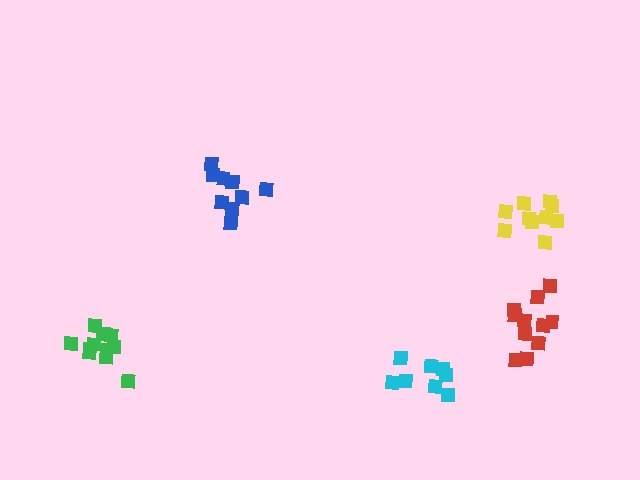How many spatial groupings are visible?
There are 5 spatial groupings.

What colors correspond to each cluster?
The clusters are colored: cyan, blue, yellow, green, red.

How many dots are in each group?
Group 1: 8 dots, Group 2: 9 dots, Group 3: 10 dots, Group 4: 11 dots, Group 5: 11 dots (49 total).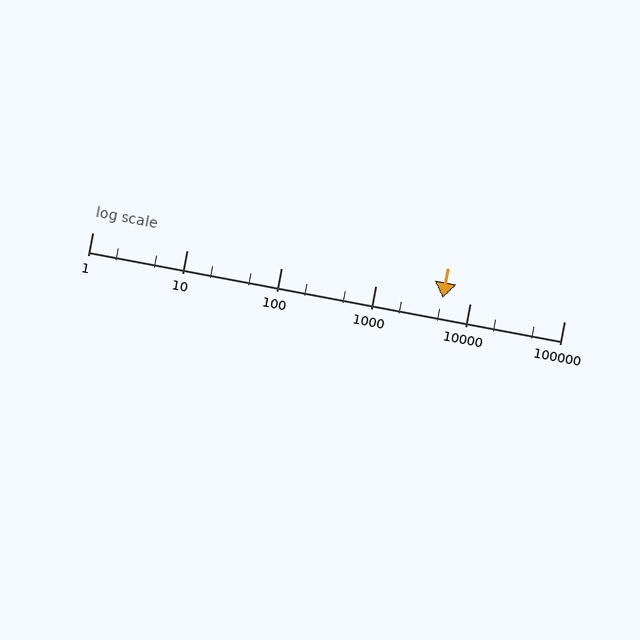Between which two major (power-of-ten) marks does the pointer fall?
The pointer is between 1000 and 10000.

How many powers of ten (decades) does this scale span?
The scale spans 5 decades, from 1 to 100000.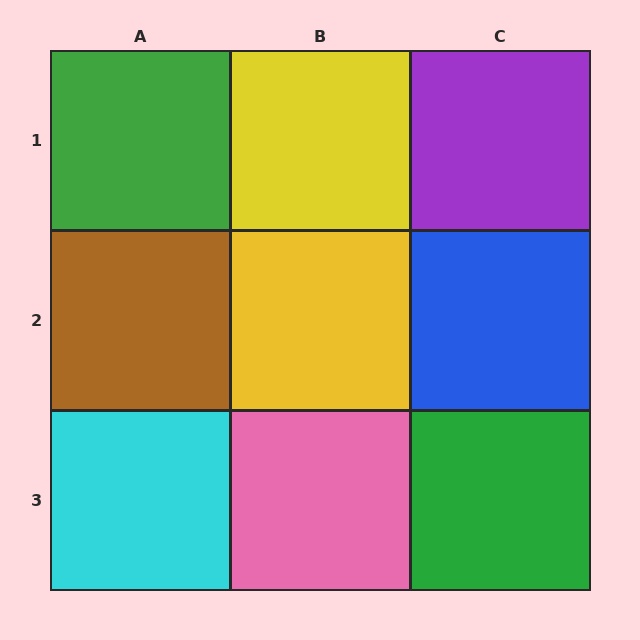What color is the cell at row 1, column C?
Purple.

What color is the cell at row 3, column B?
Pink.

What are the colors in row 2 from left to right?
Brown, yellow, blue.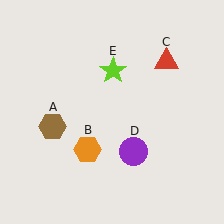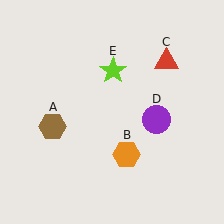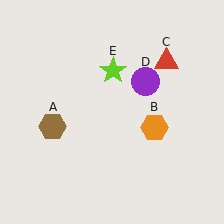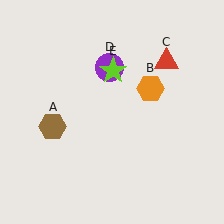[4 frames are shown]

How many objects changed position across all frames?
2 objects changed position: orange hexagon (object B), purple circle (object D).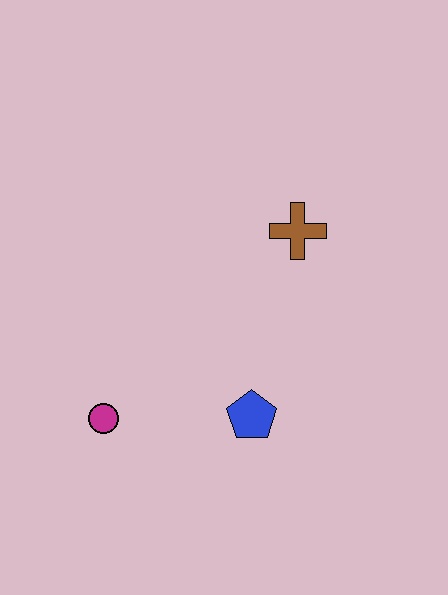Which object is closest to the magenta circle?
The blue pentagon is closest to the magenta circle.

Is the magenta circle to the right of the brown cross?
No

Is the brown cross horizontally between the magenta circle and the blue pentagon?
No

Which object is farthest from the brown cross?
The magenta circle is farthest from the brown cross.